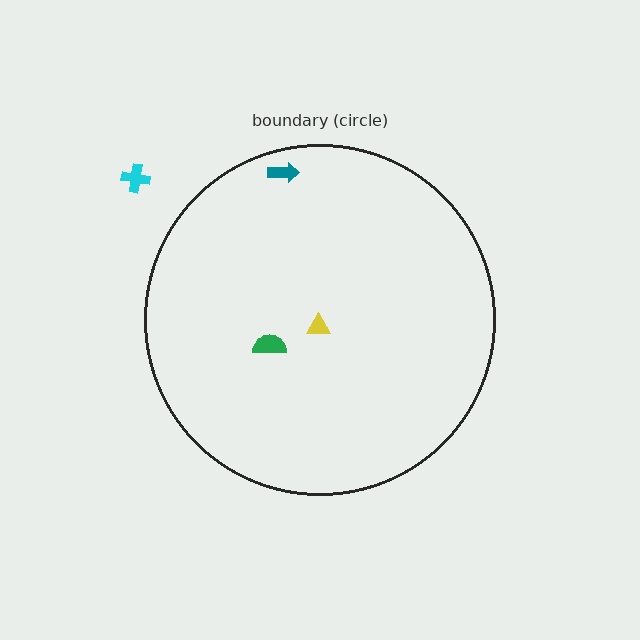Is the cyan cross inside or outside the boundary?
Outside.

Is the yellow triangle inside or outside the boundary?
Inside.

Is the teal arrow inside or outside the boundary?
Inside.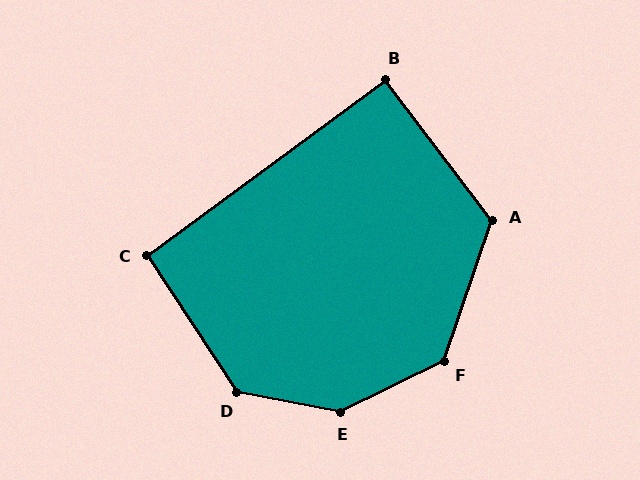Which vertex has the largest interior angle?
E, at approximately 143 degrees.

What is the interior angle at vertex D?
Approximately 134 degrees (obtuse).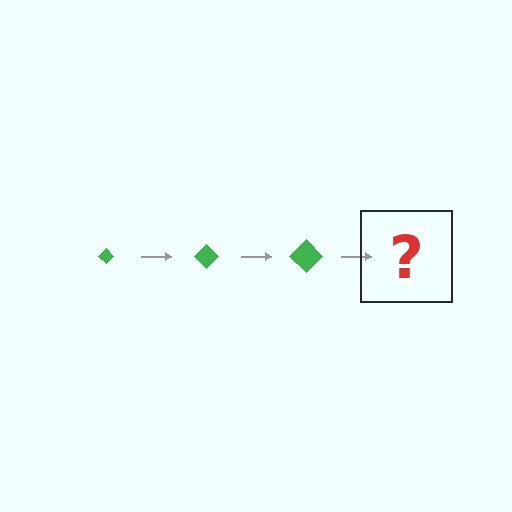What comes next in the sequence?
The next element should be a green diamond, larger than the previous one.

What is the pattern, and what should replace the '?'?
The pattern is that the diamond gets progressively larger each step. The '?' should be a green diamond, larger than the previous one.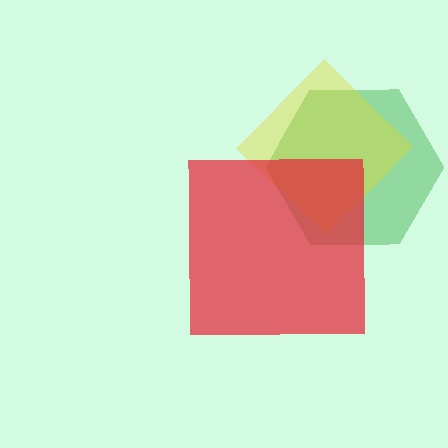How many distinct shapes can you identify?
There are 3 distinct shapes: a green hexagon, a yellow diamond, a red square.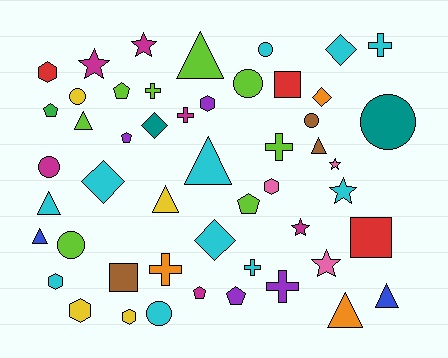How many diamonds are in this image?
There are 5 diamonds.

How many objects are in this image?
There are 50 objects.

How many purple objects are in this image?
There are 4 purple objects.